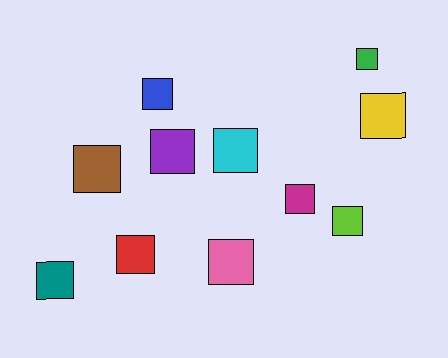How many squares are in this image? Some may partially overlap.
There are 11 squares.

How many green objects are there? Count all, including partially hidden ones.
There is 1 green object.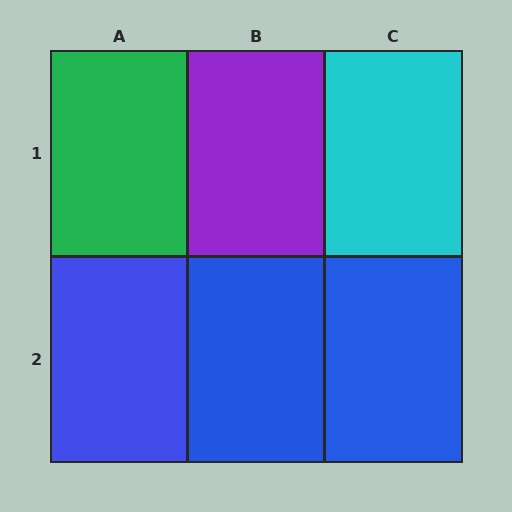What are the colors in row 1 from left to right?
Green, purple, cyan.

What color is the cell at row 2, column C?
Blue.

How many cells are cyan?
1 cell is cyan.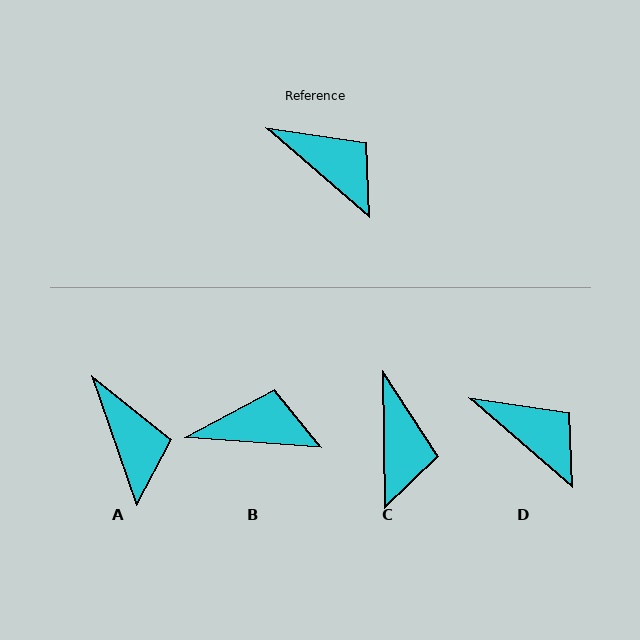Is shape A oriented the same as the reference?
No, it is off by about 30 degrees.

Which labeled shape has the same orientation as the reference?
D.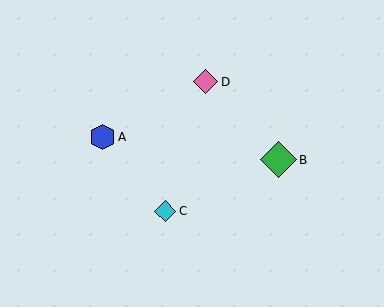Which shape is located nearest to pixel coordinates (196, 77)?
The pink diamond (labeled D) at (206, 82) is nearest to that location.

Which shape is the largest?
The green diamond (labeled B) is the largest.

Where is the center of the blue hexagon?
The center of the blue hexagon is at (103, 137).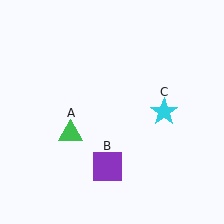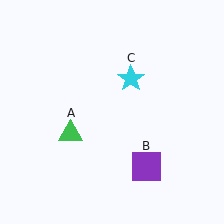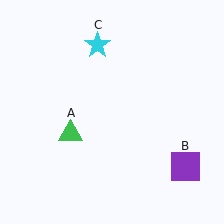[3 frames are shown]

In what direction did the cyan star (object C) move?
The cyan star (object C) moved up and to the left.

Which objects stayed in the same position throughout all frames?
Green triangle (object A) remained stationary.